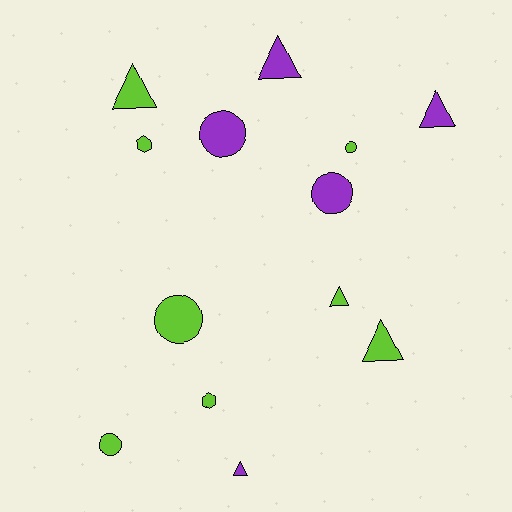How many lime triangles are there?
There are 3 lime triangles.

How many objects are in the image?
There are 13 objects.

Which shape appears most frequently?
Triangle, with 6 objects.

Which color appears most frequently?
Lime, with 8 objects.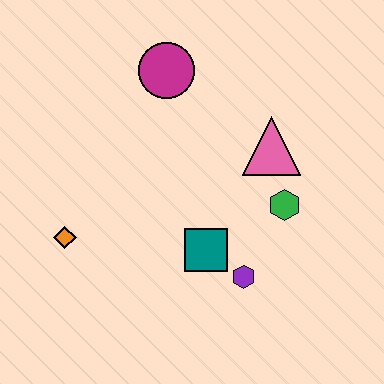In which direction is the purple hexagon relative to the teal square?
The purple hexagon is to the right of the teal square.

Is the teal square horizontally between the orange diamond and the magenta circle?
No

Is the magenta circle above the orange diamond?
Yes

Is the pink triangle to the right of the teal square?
Yes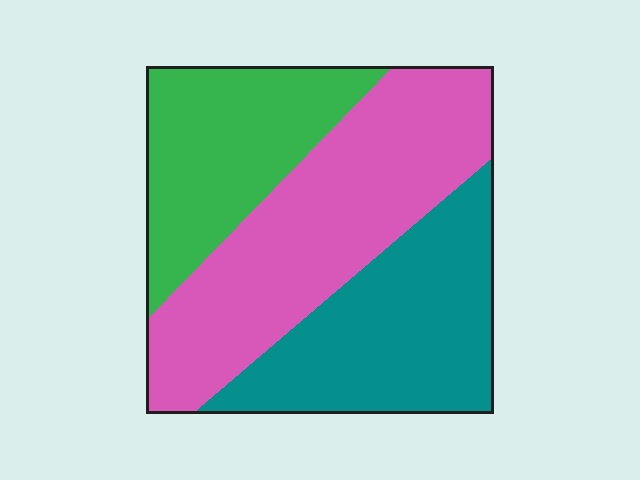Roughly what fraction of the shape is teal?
Teal takes up between a quarter and a half of the shape.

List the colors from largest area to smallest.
From largest to smallest: pink, teal, green.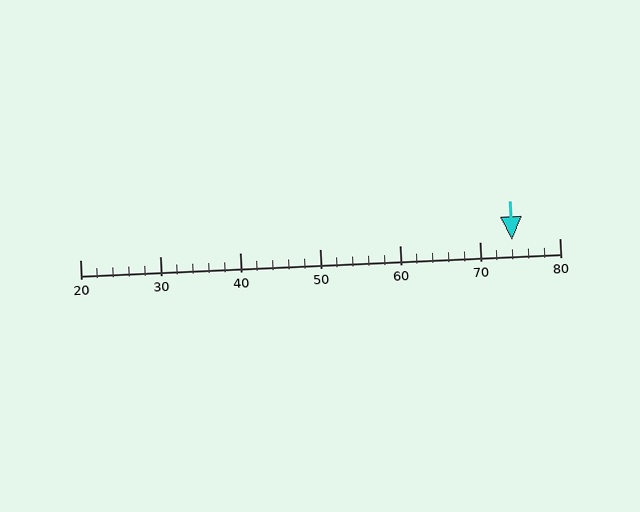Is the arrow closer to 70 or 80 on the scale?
The arrow is closer to 70.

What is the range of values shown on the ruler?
The ruler shows values from 20 to 80.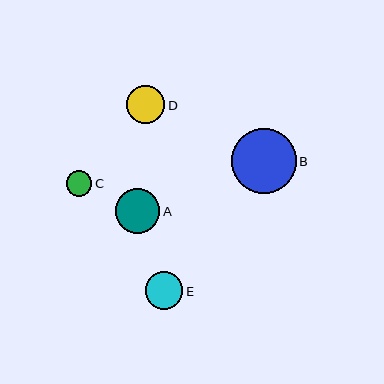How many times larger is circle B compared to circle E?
Circle B is approximately 1.7 times the size of circle E.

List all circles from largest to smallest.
From largest to smallest: B, A, D, E, C.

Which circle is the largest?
Circle B is the largest with a size of approximately 65 pixels.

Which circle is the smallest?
Circle C is the smallest with a size of approximately 26 pixels.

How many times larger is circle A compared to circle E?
Circle A is approximately 1.2 times the size of circle E.